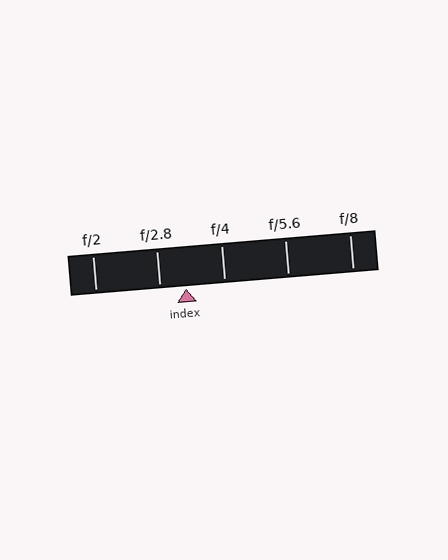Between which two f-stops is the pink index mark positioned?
The index mark is between f/2.8 and f/4.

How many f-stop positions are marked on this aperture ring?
There are 5 f-stop positions marked.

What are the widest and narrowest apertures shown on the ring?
The widest aperture shown is f/2 and the narrowest is f/8.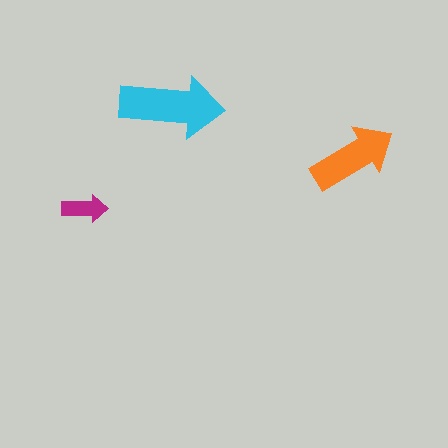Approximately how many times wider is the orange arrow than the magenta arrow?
About 2 times wider.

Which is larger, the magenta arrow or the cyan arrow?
The cyan one.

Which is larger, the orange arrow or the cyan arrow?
The cyan one.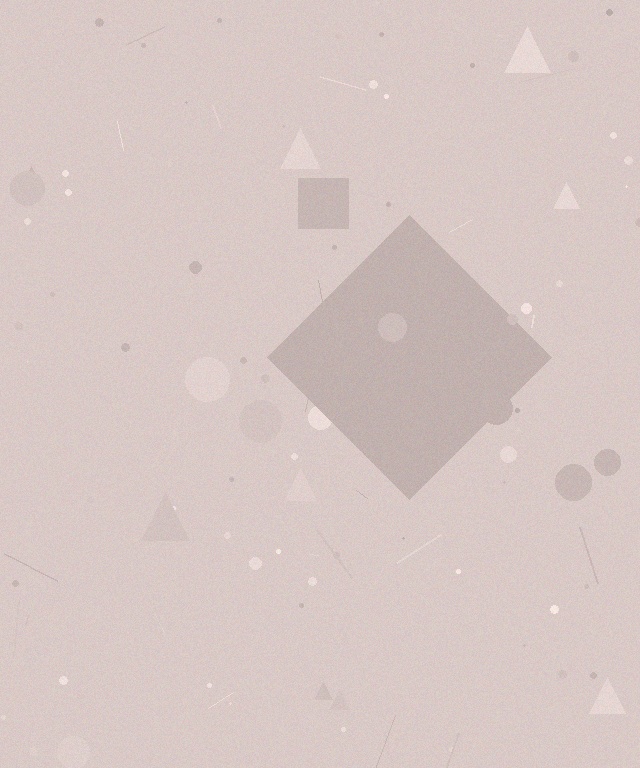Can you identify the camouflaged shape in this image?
The camouflaged shape is a diamond.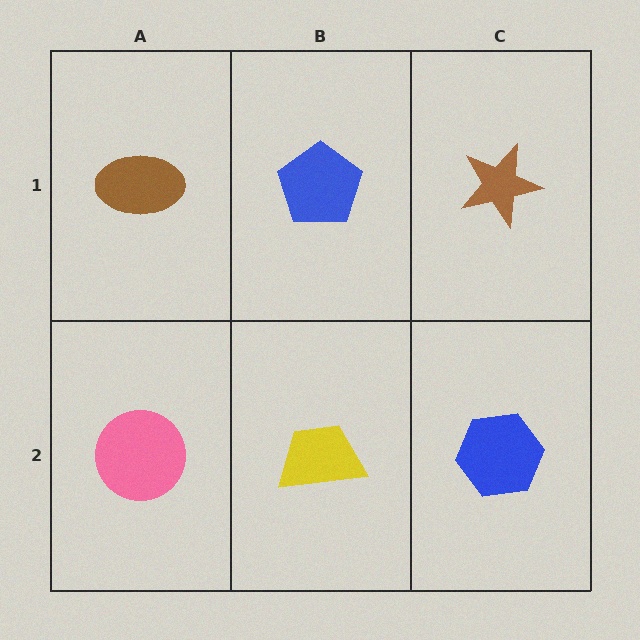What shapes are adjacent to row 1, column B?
A yellow trapezoid (row 2, column B), a brown ellipse (row 1, column A), a brown star (row 1, column C).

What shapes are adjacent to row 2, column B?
A blue pentagon (row 1, column B), a pink circle (row 2, column A), a blue hexagon (row 2, column C).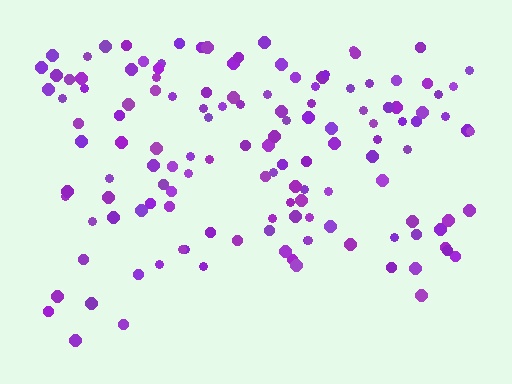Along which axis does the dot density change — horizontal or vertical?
Vertical.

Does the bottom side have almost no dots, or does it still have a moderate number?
Still a moderate number, just noticeably fewer than the top.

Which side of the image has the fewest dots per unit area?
The bottom.